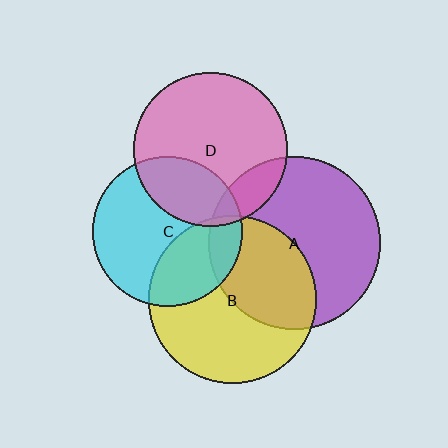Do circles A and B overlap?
Yes.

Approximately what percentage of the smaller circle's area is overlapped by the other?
Approximately 40%.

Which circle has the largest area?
Circle A (purple).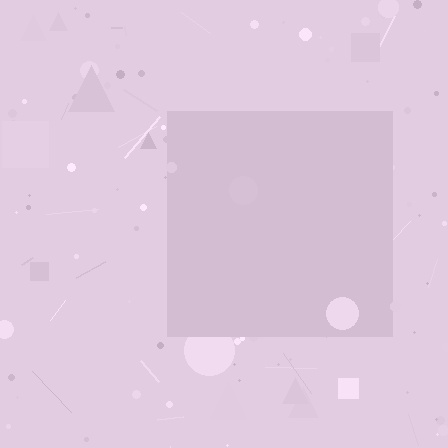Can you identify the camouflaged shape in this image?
The camouflaged shape is a square.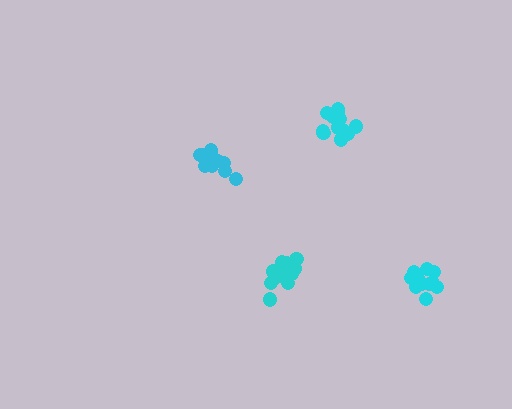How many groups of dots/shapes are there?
There are 4 groups.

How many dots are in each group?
Group 1: 12 dots, Group 2: 15 dots, Group 3: 11 dots, Group 4: 14 dots (52 total).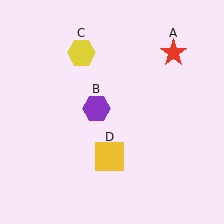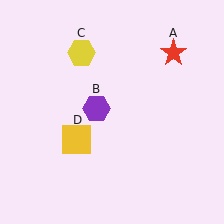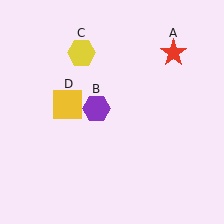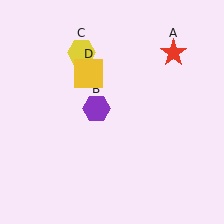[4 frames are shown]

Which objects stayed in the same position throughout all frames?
Red star (object A) and purple hexagon (object B) and yellow hexagon (object C) remained stationary.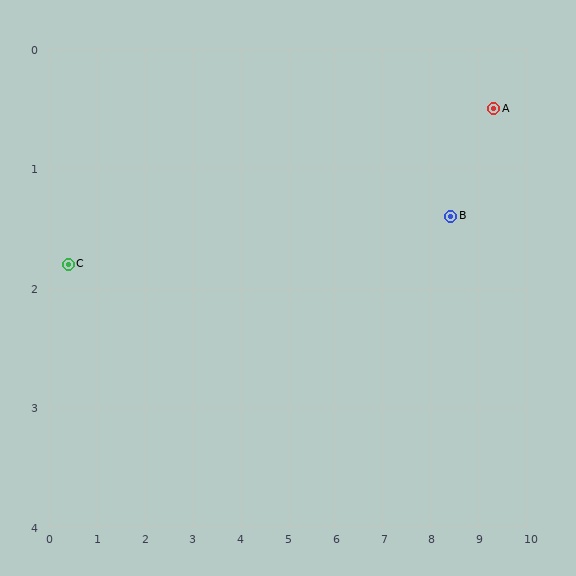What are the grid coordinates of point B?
Point B is at approximately (8.4, 1.4).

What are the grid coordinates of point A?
Point A is at approximately (9.3, 0.5).